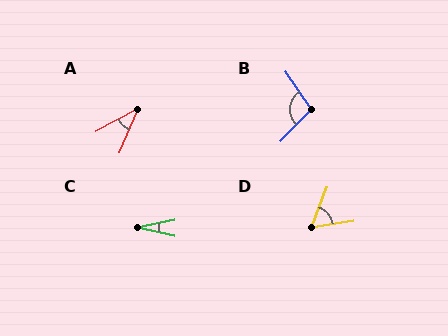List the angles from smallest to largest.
C (24°), A (39°), D (61°), B (102°).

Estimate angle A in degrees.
Approximately 39 degrees.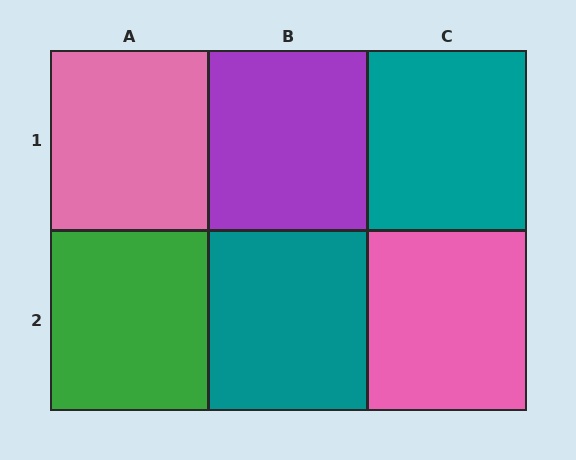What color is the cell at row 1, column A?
Pink.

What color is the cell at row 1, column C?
Teal.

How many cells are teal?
2 cells are teal.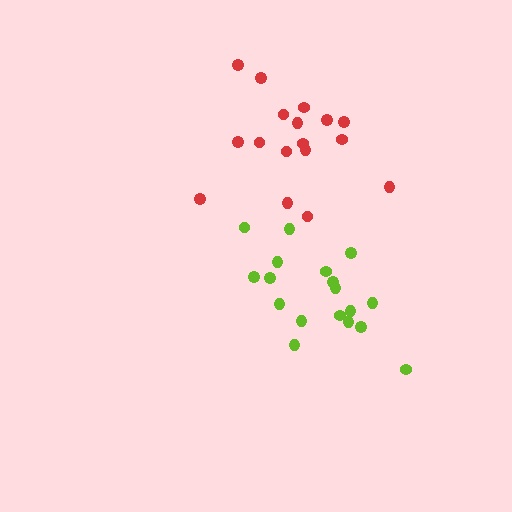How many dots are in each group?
Group 1: 18 dots, Group 2: 17 dots (35 total).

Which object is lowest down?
The lime cluster is bottommost.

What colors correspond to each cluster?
The clusters are colored: lime, red.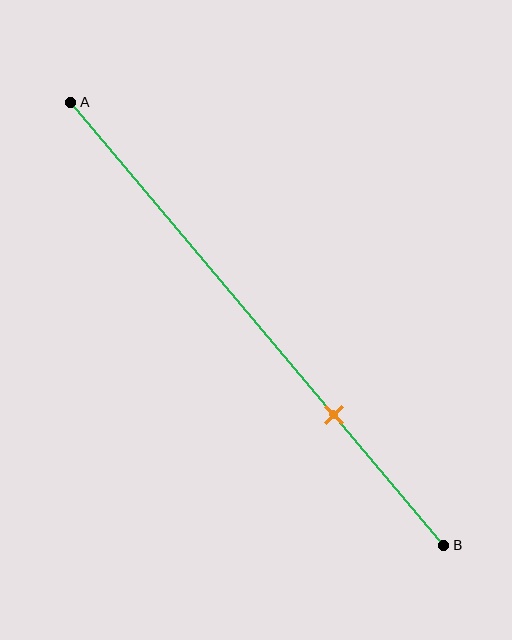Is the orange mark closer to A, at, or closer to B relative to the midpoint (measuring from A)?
The orange mark is closer to point B than the midpoint of segment AB.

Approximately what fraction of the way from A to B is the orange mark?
The orange mark is approximately 70% of the way from A to B.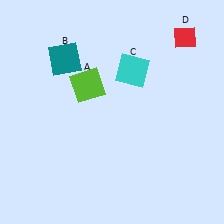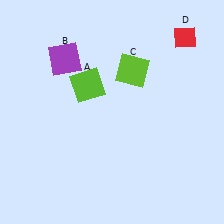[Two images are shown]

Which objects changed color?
B changed from teal to purple. C changed from cyan to lime.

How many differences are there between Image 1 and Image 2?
There are 2 differences between the two images.